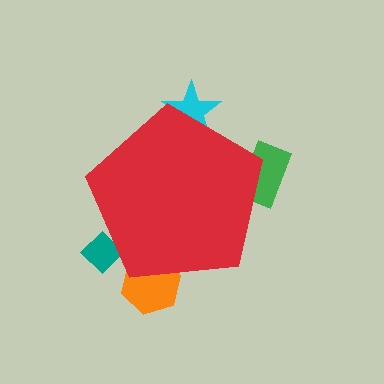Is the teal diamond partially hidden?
Yes, the teal diamond is partially hidden behind the red pentagon.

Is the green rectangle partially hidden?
Yes, the green rectangle is partially hidden behind the red pentagon.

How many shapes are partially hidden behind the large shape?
4 shapes are partially hidden.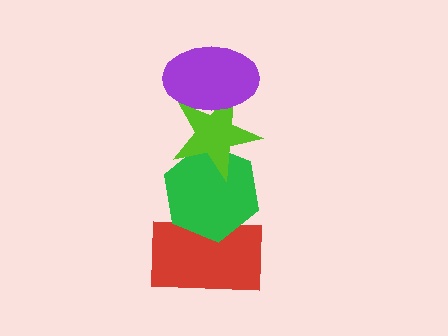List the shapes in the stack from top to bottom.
From top to bottom: the purple ellipse, the lime star, the green hexagon, the red rectangle.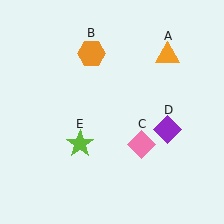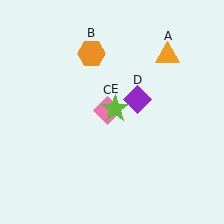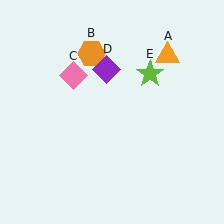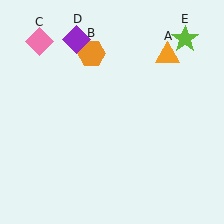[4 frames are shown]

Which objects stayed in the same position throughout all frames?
Orange triangle (object A) and orange hexagon (object B) remained stationary.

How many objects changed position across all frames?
3 objects changed position: pink diamond (object C), purple diamond (object D), lime star (object E).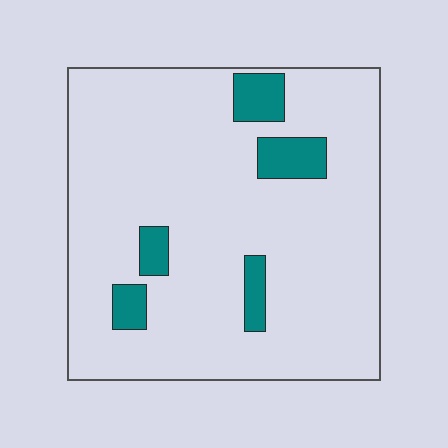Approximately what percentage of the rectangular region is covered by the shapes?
Approximately 10%.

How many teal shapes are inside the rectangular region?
5.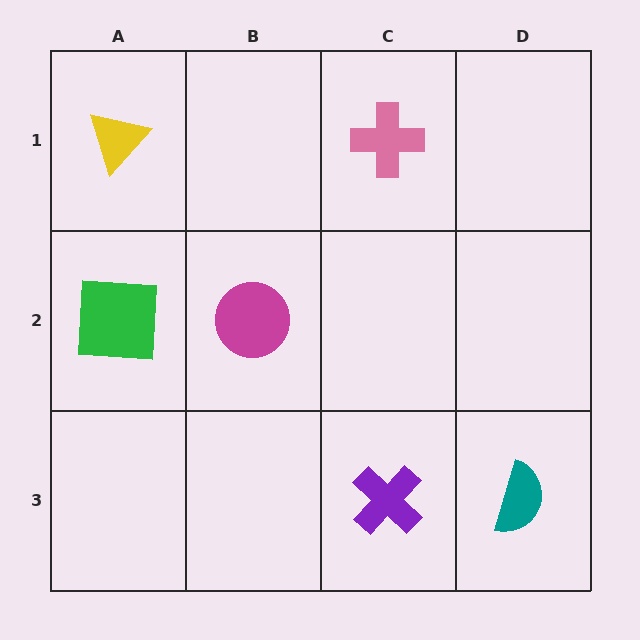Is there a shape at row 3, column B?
No, that cell is empty.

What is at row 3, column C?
A purple cross.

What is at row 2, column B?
A magenta circle.